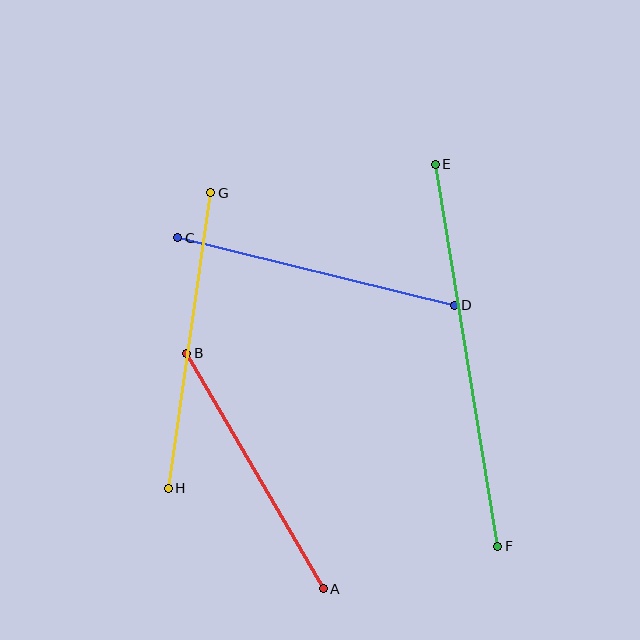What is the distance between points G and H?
The distance is approximately 299 pixels.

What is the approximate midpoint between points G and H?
The midpoint is at approximately (190, 341) pixels.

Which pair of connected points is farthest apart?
Points E and F are farthest apart.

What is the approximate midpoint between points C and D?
The midpoint is at approximately (316, 271) pixels.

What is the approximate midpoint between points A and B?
The midpoint is at approximately (255, 471) pixels.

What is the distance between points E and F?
The distance is approximately 387 pixels.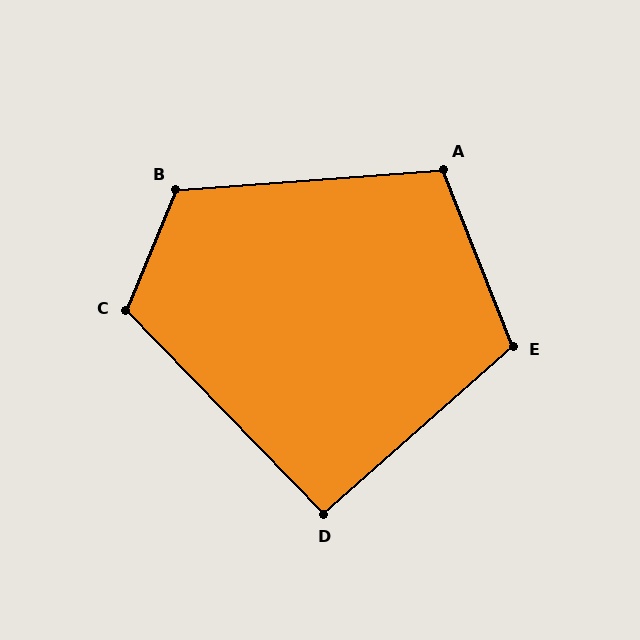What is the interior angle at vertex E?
Approximately 110 degrees (obtuse).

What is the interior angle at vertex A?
Approximately 107 degrees (obtuse).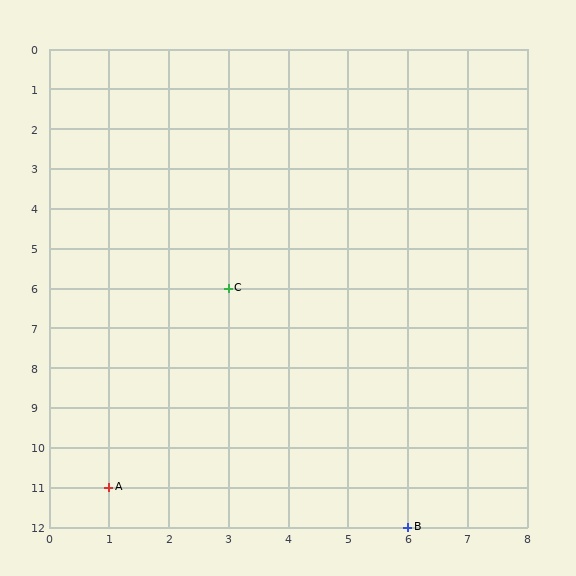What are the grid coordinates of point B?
Point B is at grid coordinates (6, 12).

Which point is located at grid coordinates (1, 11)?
Point A is at (1, 11).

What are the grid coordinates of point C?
Point C is at grid coordinates (3, 6).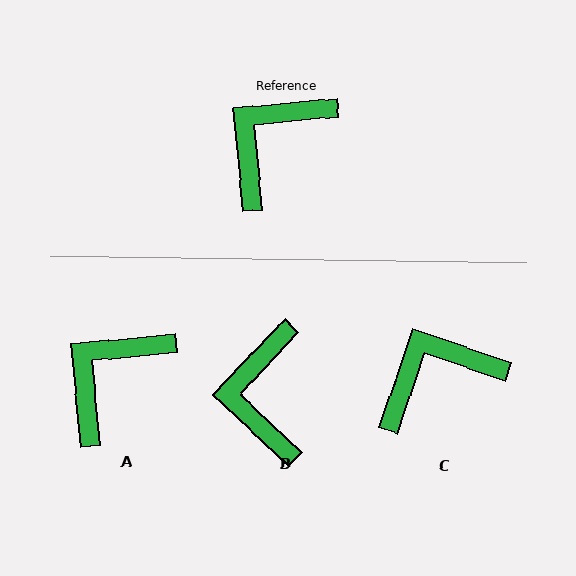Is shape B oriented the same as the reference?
No, it is off by about 41 degrees.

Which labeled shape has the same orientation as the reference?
A.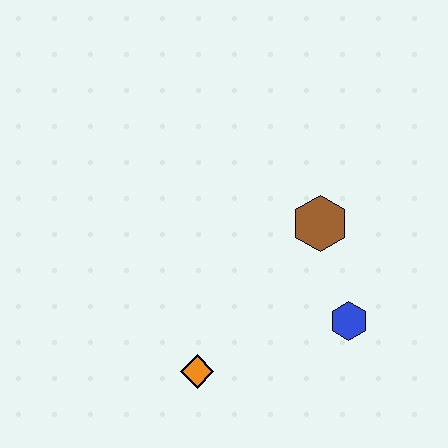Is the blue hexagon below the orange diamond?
No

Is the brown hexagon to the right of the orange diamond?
Yes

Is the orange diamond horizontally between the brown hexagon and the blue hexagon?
No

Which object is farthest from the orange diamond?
The brown hexagon is farthest from the orange diamond.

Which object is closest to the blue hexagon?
The brown hexagon is closest to the blue hexagon.